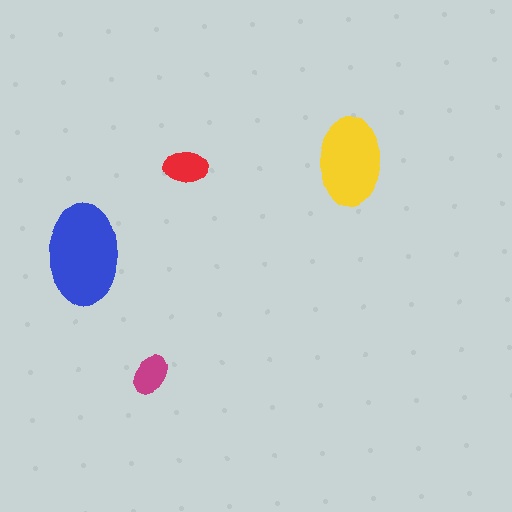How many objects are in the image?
There are 4 objects in the image.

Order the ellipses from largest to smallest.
the blue one, the yellow one, the red one, the magenta one.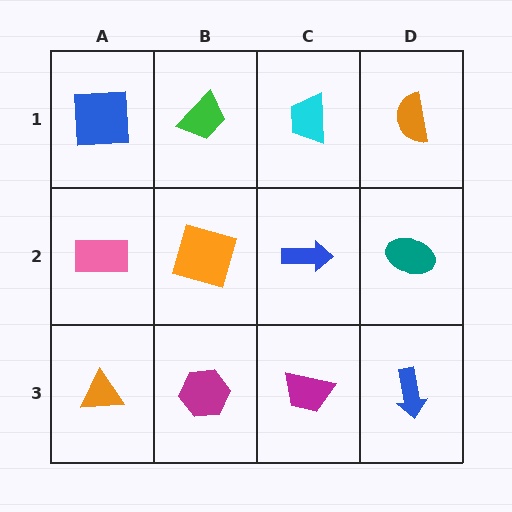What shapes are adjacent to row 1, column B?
An orange square (row 2, column B), a blue square (row 1, column A), a cyan trapezoid (row 1, column C).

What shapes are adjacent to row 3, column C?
A blue arrow (row 2, column C), a magenta hexagon (row 3, column B), a blue arrow (row 3, column D).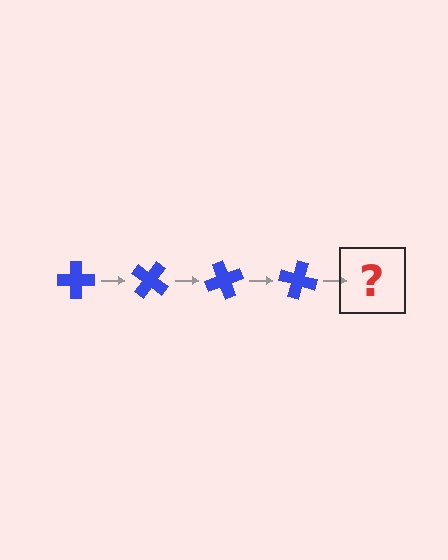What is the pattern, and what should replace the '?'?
The pattern is that the cross rotates 35 degrees each step. The '?' should be a blue cross rotated 140 degrees.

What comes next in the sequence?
The next element should be a blue cross rotated 140 degrees.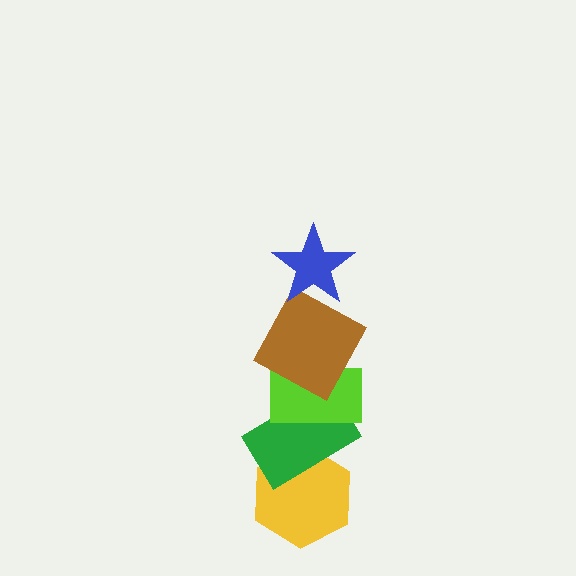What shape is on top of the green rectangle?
The lime rectangle is on top of the green rectangle.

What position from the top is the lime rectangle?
The lime rectangle is 3rd from the top.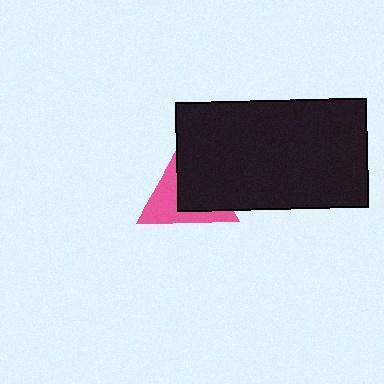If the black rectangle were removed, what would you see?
You would see the complete pink triangle.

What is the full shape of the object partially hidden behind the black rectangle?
The partially hidden object is a pink triangle.